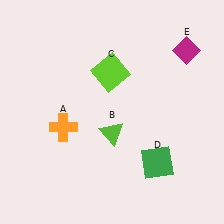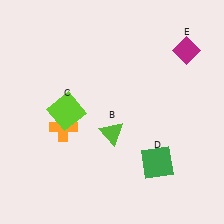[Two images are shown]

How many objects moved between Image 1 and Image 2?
1 object moved between the two images.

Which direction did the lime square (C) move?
The lime square (C) moved left.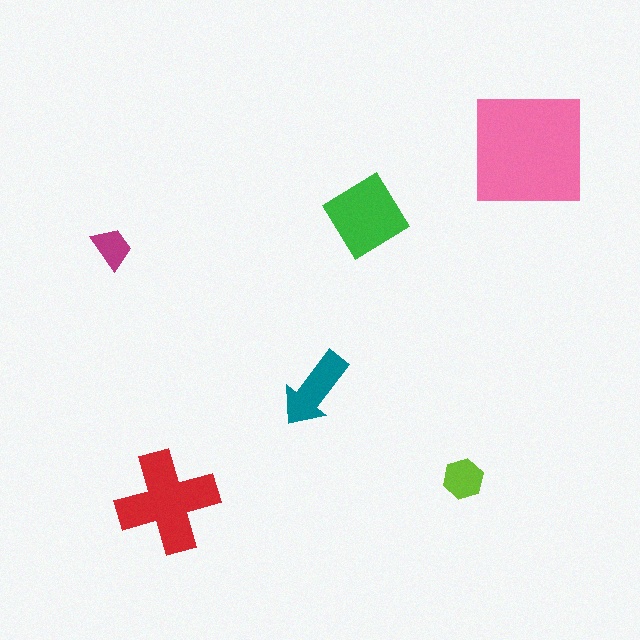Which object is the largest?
The pink square.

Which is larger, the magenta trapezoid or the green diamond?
The green diamond.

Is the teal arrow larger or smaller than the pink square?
Smaller.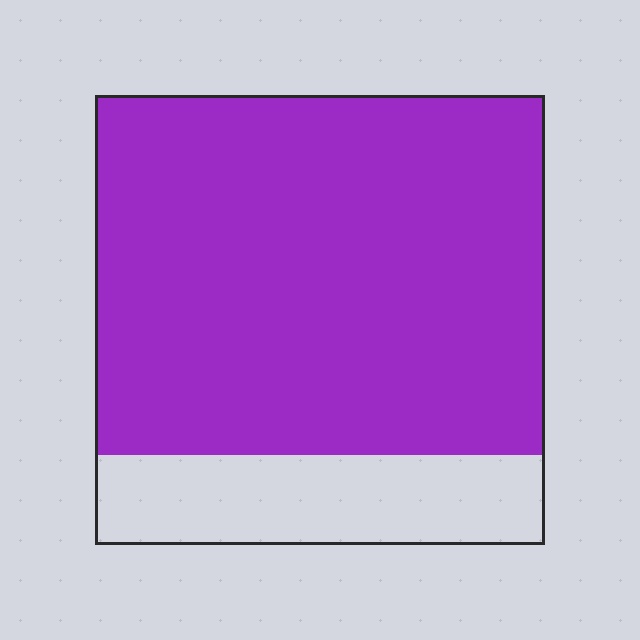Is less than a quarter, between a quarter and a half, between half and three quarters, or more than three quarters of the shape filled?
More than three quarters.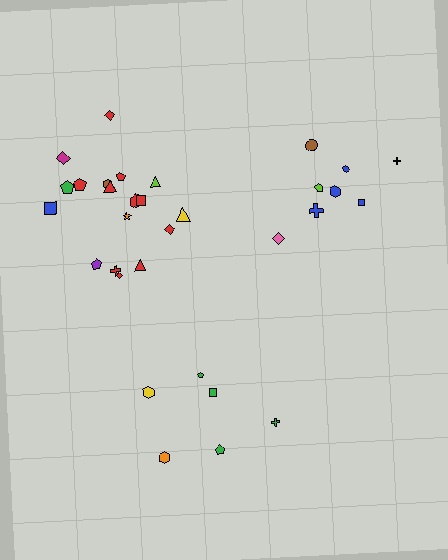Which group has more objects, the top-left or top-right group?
The top-left group.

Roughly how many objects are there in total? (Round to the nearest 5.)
Roughly 30 objects in total.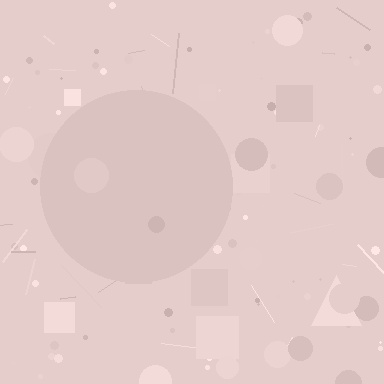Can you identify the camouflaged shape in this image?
The camouflaged shape is a circle.